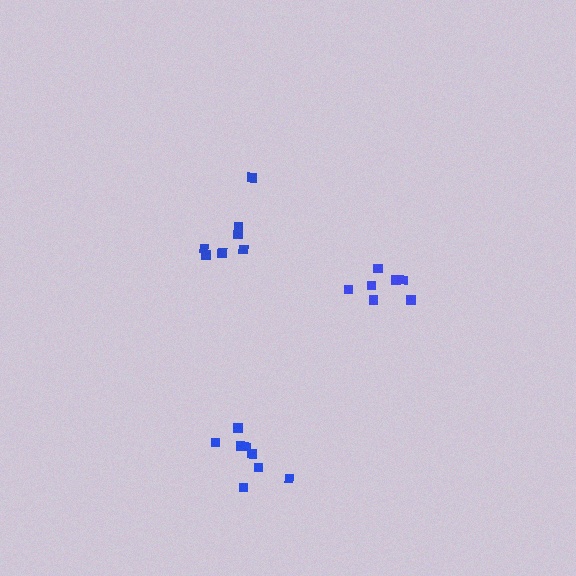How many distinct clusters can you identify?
There are 3 distinct clusters.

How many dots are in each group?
Group 1: 7 dots, Group 2: 8 dots, Group 3: 8 dots (23 total).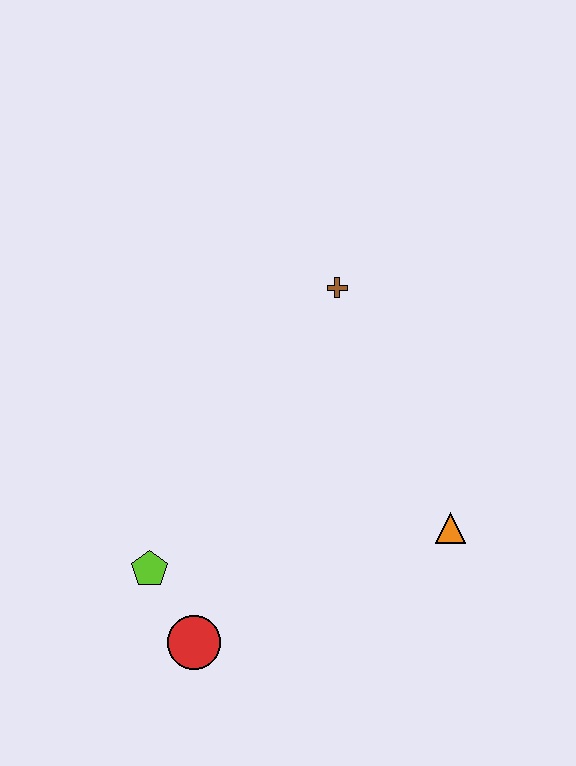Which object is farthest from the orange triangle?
The lime pentagon is farthest from the orange triangle.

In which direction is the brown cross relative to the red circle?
The brown cross is above the red circle.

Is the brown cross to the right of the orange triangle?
No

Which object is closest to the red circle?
The lime pentagon is closest to the red circle.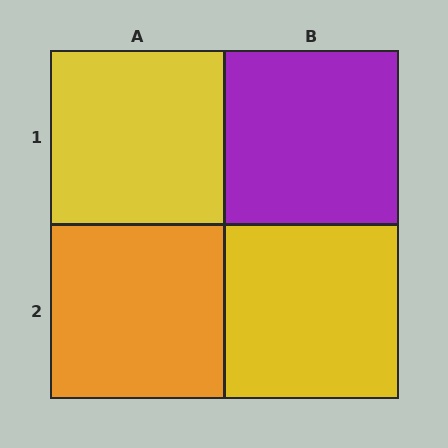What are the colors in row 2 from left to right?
Orange, yellow.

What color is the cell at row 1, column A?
Yellow.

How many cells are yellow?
2 cells are yellow.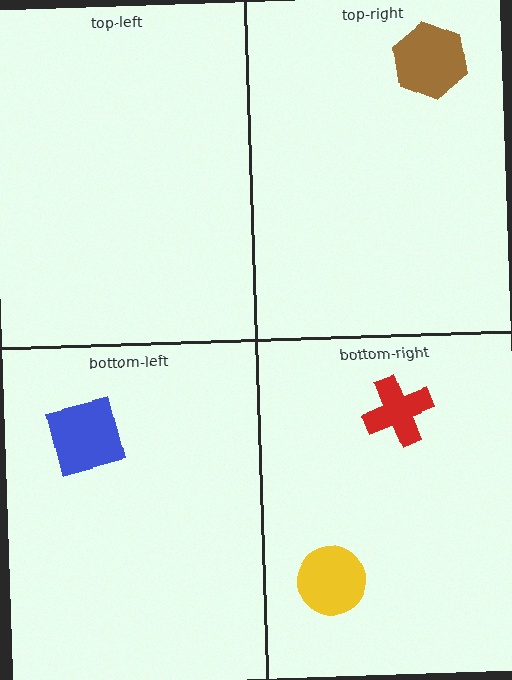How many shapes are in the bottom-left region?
1.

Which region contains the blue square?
The bottom-left region.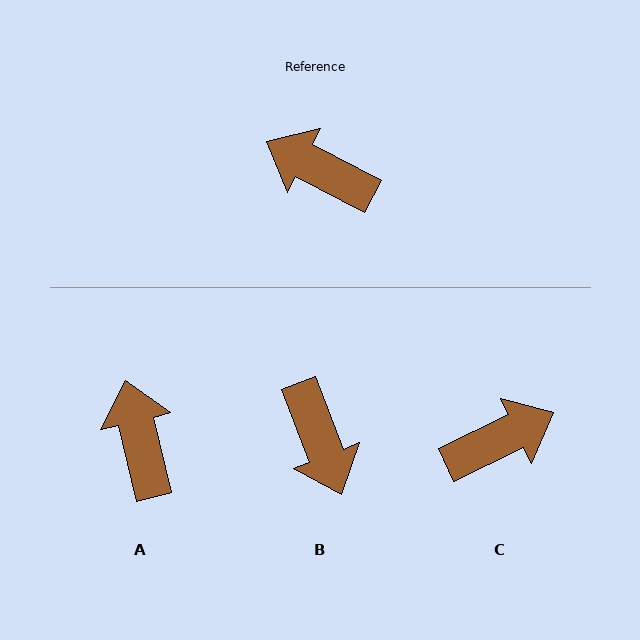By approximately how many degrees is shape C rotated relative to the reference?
Approximately 127 degrees clockwise.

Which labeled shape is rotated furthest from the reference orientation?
B, about 139 degrees away.